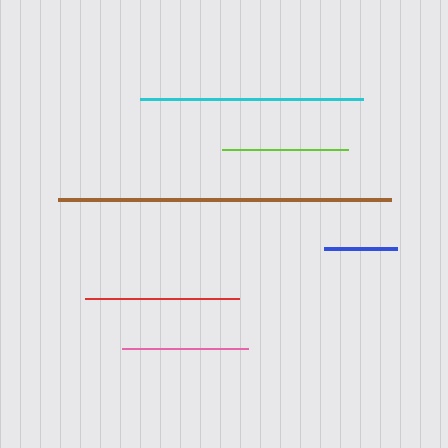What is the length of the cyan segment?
The cyan segment is approximately 223 pixels long.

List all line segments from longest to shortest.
From longest to shortest: brown, cyan, red, pink, lime, blue.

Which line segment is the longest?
The brown line is the longest at approximately 333 pixels.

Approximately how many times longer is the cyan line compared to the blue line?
The cyan line is approximately 3.0 times the length of the blue line.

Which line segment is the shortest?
The blue line is the shortest at approximately 74 pixels.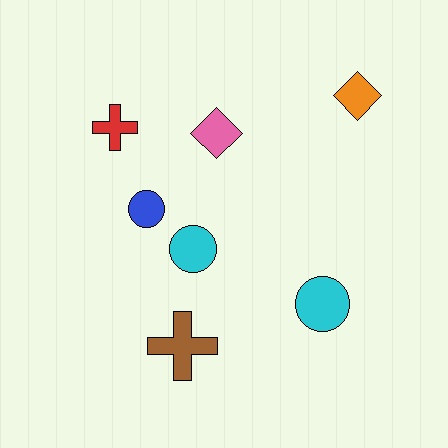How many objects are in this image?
There are 7 objects.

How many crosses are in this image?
There are 2 crosses.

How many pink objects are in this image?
There is 1 pink object.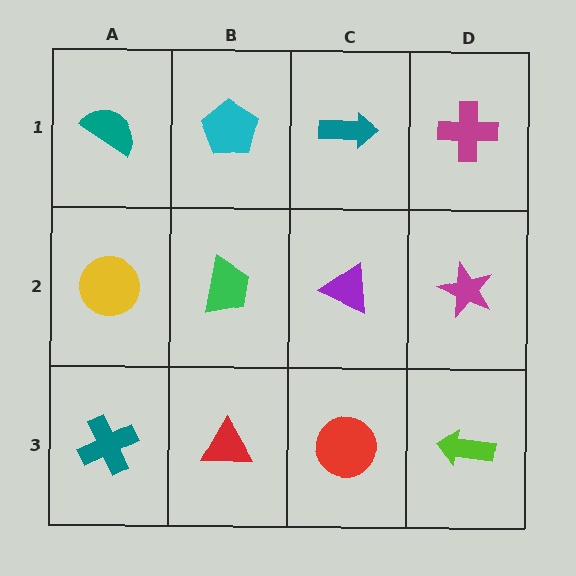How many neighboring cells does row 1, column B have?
3.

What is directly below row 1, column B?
A green trapezoid.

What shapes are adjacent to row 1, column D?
A magenta star (row 2, column D), a teal arrow (row 1, column C).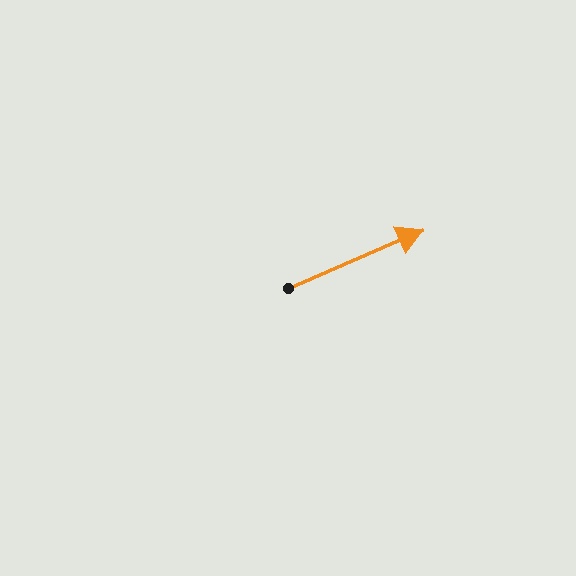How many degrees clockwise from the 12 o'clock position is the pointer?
Approximately 67 degrees.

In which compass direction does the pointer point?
Northeast.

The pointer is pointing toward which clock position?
Roughly 2 o'clock.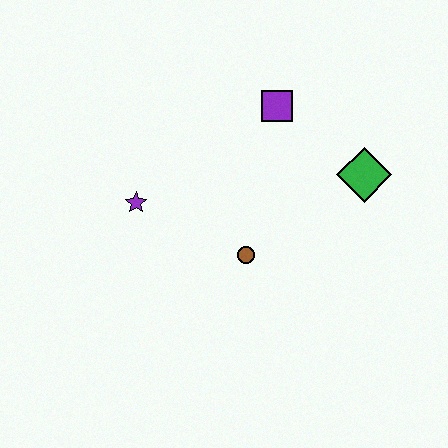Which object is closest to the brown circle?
The purple star is closest to the brown circle.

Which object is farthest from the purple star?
The green diamond is farthest from the purple star.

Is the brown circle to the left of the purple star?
No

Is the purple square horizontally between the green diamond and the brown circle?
Yes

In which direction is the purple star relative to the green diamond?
The purple star is to the left of the green diamond.